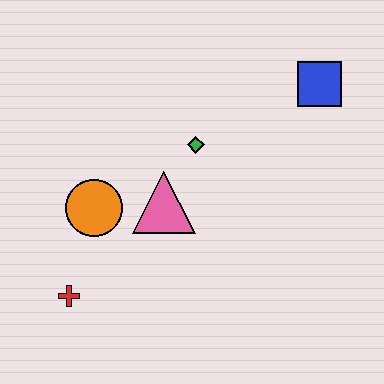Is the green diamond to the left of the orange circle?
No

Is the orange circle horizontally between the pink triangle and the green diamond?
No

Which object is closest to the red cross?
The orange circle is closest to the red cross.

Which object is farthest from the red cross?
The blue square is farthest from the red cross.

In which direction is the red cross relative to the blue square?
The red cross is to the left of the blue square.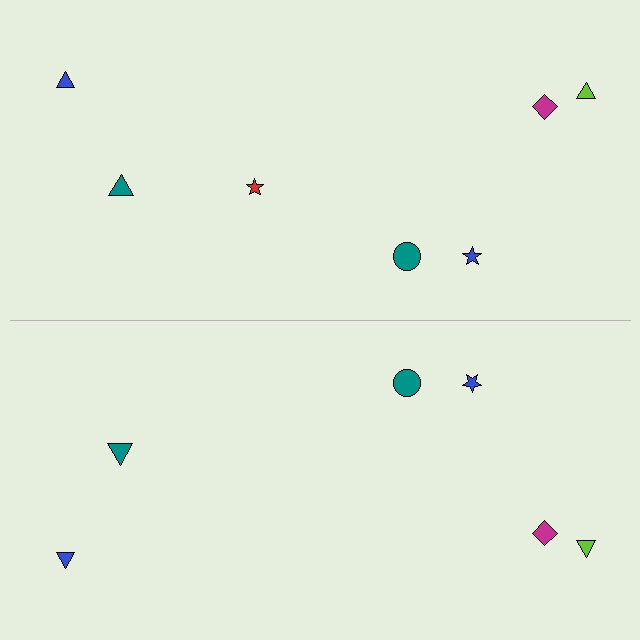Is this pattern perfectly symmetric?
No, the pattern is not perfectly symmetric. A red star is missing from the bottom side.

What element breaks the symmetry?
A red star is missing from the bottom side.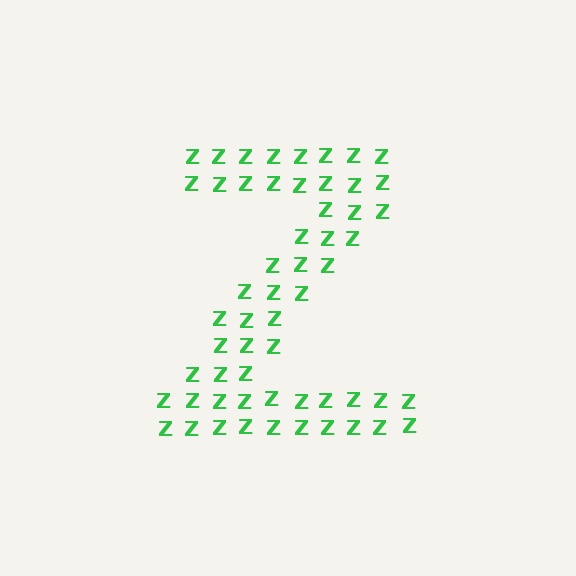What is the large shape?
The large shape is the letter Z.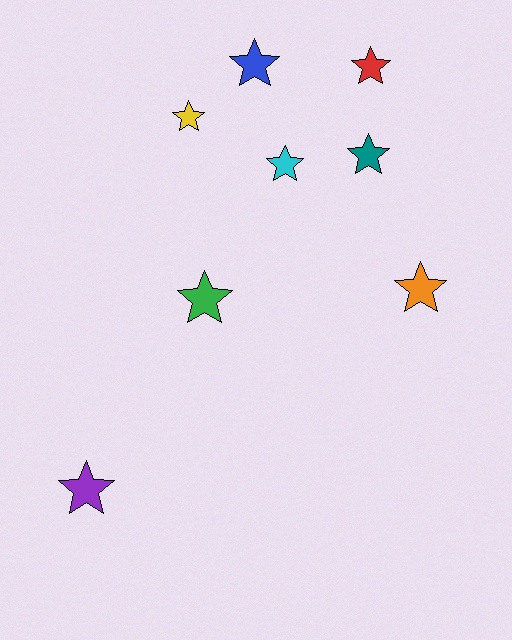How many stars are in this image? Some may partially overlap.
There are 8 stars.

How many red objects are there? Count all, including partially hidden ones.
There is 1 red object.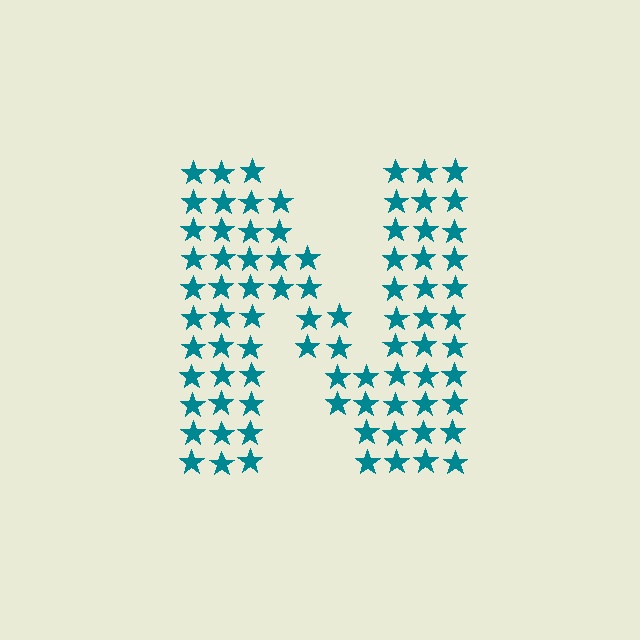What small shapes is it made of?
It is made of small stars.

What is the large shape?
The large shape is the letter N.